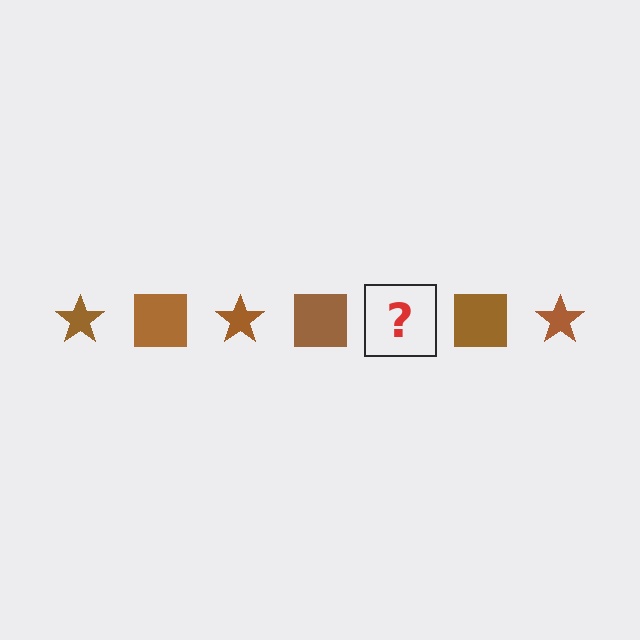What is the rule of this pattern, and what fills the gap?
The rule is that the pattern cycles through star, square shapes in brown. The gap should be filled with a brown star.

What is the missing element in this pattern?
The missing element is a brown star.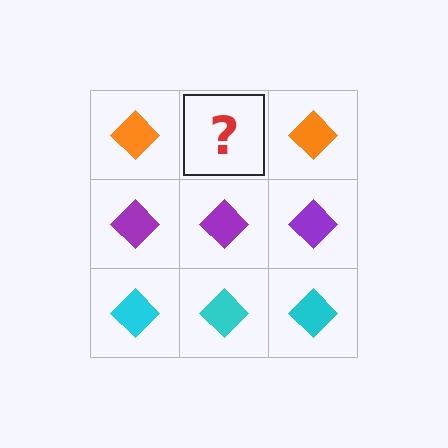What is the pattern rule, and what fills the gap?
The rule is that each row has a consistent color. The gap should be filled with an orange diamond.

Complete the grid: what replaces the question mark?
The question mark should be replaced with an orange diamond.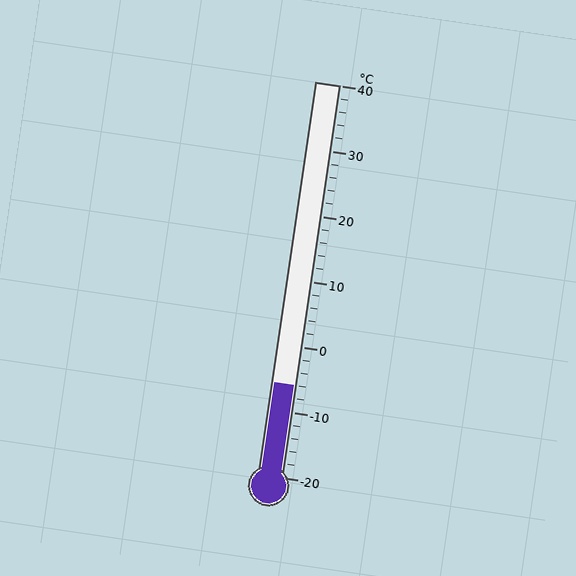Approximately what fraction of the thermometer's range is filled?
The thermometer is filled to approximately 25% of its range.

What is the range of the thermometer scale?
The thermometer scale ranges from -20°C to 40°C.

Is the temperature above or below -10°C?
The temperature is above -10°C.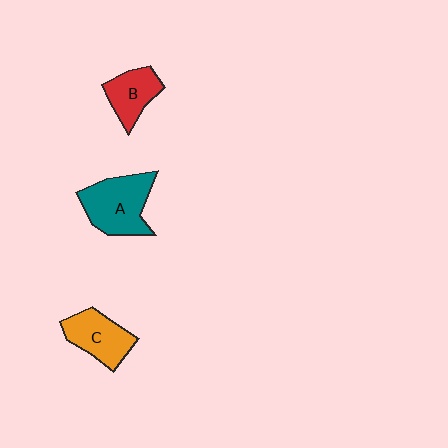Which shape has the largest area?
Shape A (teal).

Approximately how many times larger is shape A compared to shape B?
Approximately 1.6 times.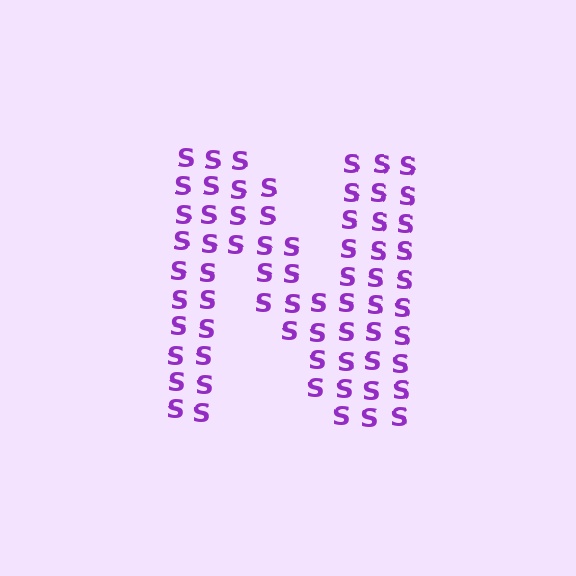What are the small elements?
The small elements are letter S's.